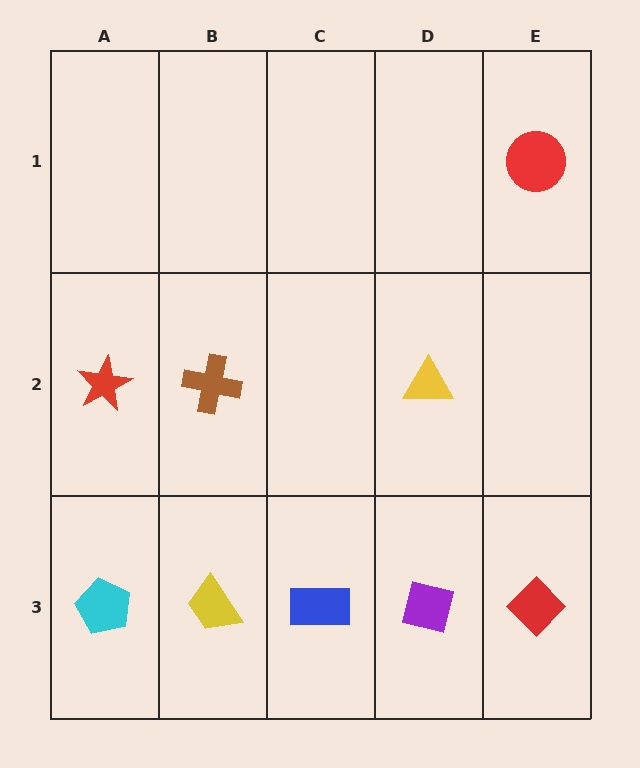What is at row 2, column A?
A red star.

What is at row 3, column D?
A purple square.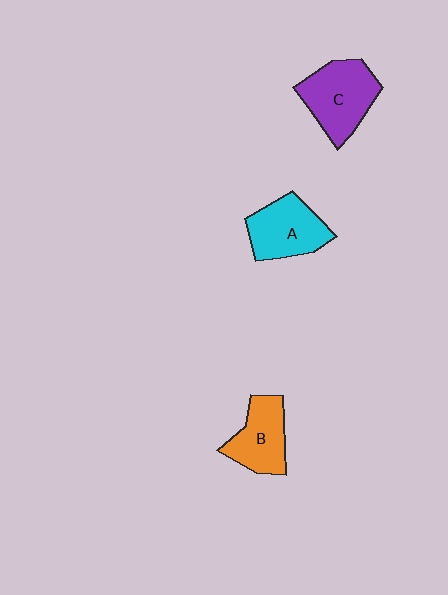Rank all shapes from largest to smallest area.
From largest to smallest: C (purple), A (cyan), B (orange).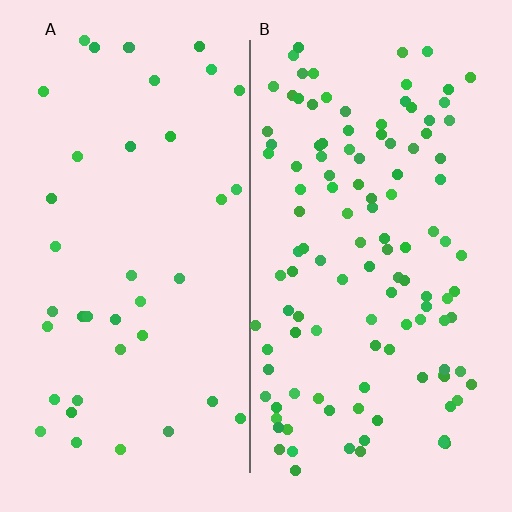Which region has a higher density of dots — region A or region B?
B (the right).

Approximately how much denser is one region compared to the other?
Approximately 2.9× — region B over region A.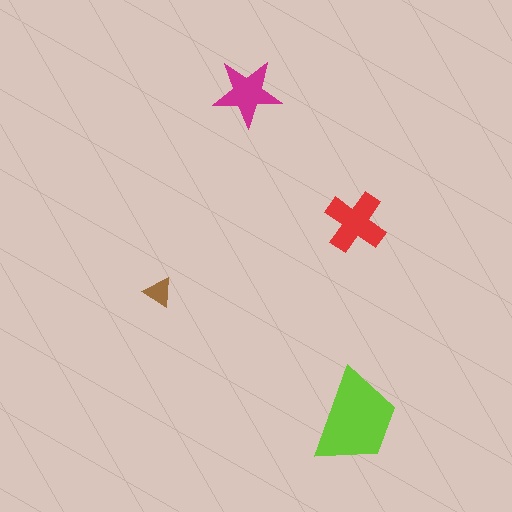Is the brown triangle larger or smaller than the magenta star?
Smaller.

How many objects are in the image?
There are 4 objects in the image.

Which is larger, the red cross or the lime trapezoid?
The lime trapezoid.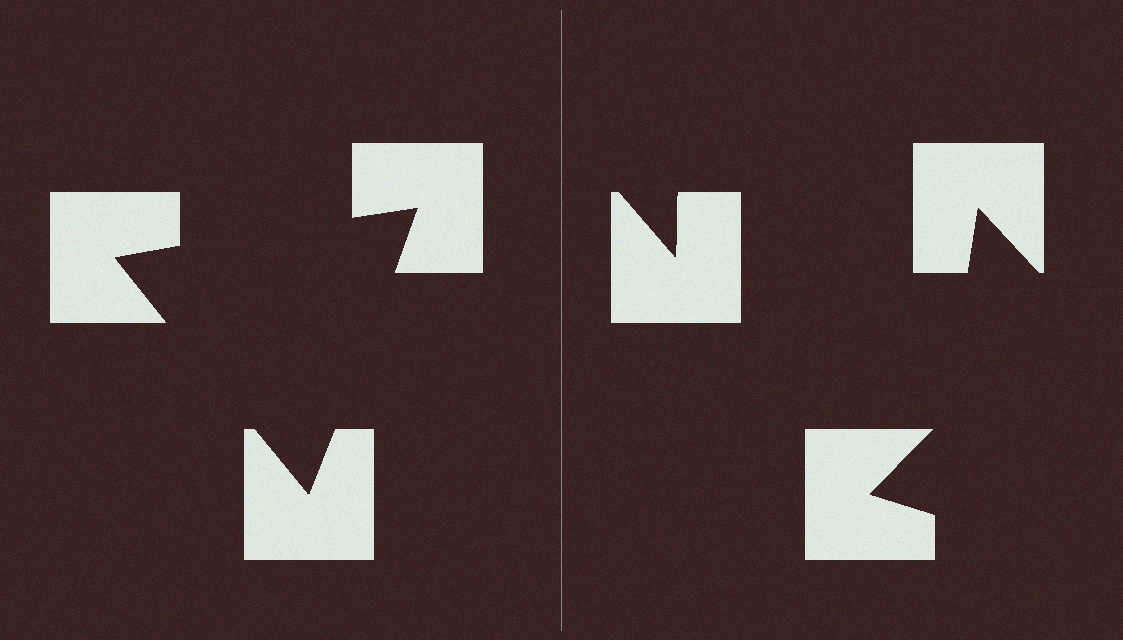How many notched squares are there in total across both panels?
6 — 3 on each side.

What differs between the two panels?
The notched squares are positioned identically on both sides; only the wedge orientations differ. On the left they align to a triangle; on the right they are misaligned.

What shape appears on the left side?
An illusory triangle.